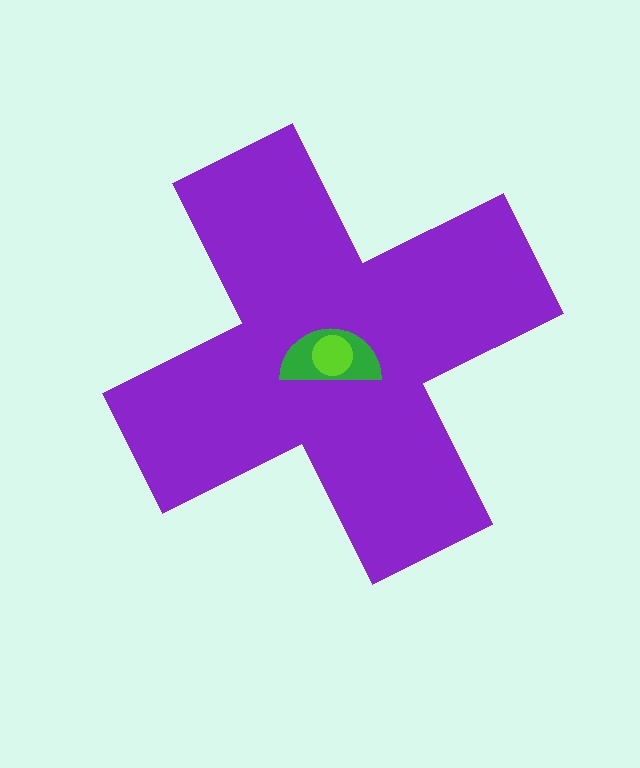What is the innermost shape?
The lime circle.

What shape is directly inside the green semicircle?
The lime circle.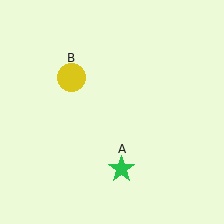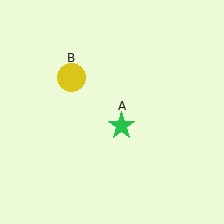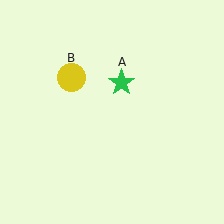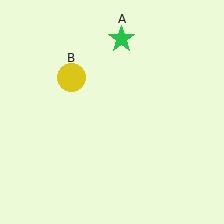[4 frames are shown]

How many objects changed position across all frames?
1 object changed position: green star (object A).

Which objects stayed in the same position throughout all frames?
Yellow circle (object B) remained stationary.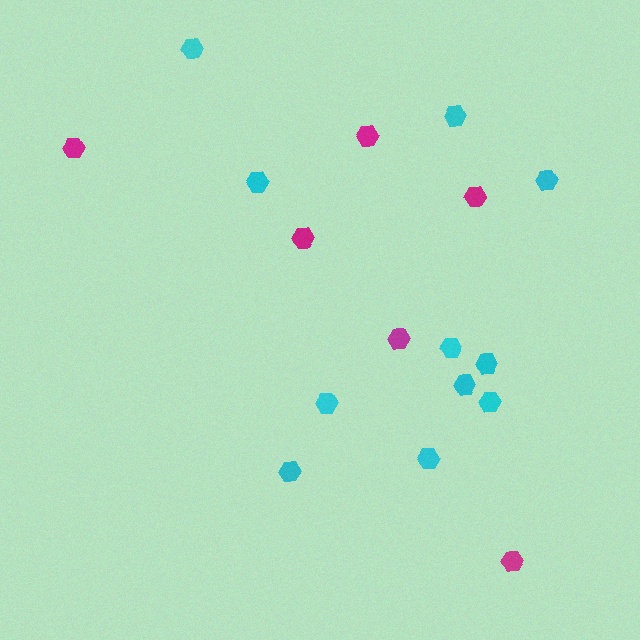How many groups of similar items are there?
There are 2 groups: one group of cyan hexagons (11) and one group of magenta hexagons (6).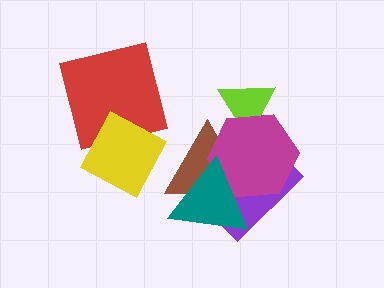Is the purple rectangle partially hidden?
Yes, it is partially covered by another shape.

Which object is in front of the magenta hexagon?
The teal triangle is in front of the magenta hexagon.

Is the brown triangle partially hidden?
Yes, it is partially covered by another shape.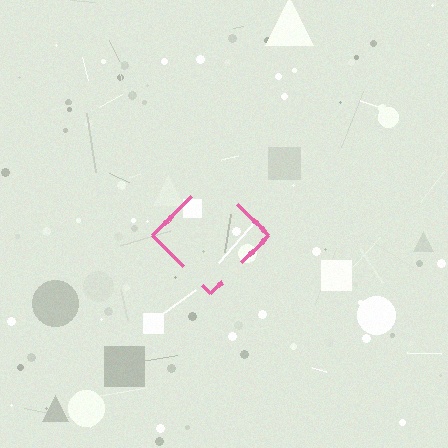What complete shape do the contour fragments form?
The contour fragments form a diamond.